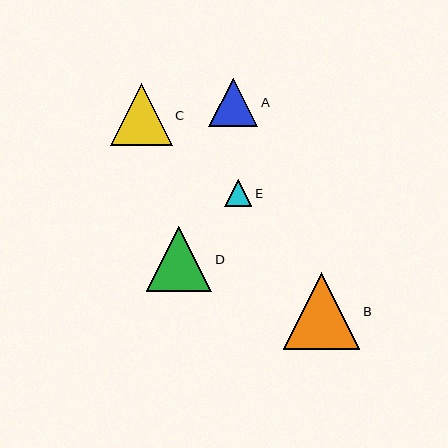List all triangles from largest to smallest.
From largest to smallest: B, D, C, A, E.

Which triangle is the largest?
Triangle B is the largest with a size of approximately 76 pixels.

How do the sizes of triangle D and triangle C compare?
Triangle D and triangle C are approximately the same size.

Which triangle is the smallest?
Triangle E is the smallest with a size of approximately 28 pixels.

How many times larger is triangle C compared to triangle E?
Triangle C is approximately 2.2 times the size of triangle E.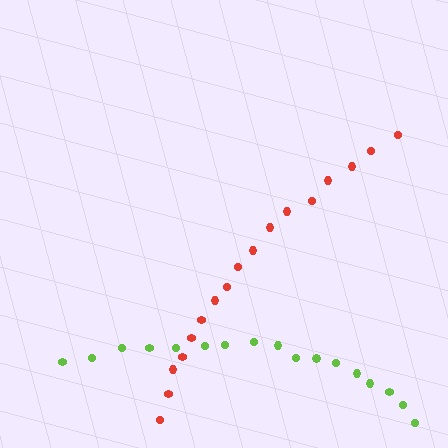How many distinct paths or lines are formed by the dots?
There are 2 distinct paths.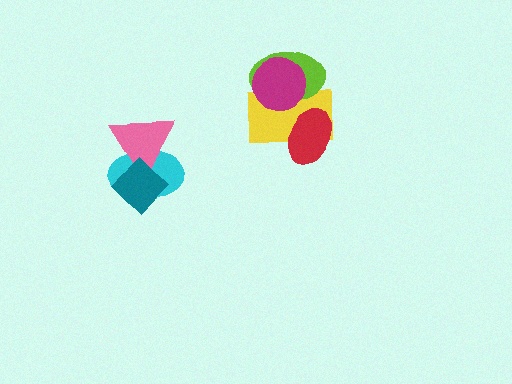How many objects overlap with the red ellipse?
1 object overlaps with the red ellipse.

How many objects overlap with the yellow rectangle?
3 objects overlap with the yellow rectangle.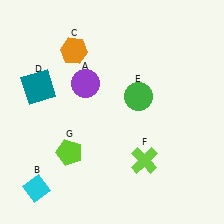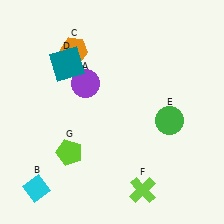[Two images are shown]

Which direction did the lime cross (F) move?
The lime cross (F) moved down.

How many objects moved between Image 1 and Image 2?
3 objects moved between the two images.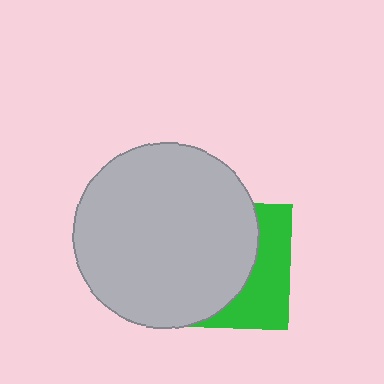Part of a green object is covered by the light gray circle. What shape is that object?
It is a square.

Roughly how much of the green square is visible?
A small part of it is visible (roughly 37%).